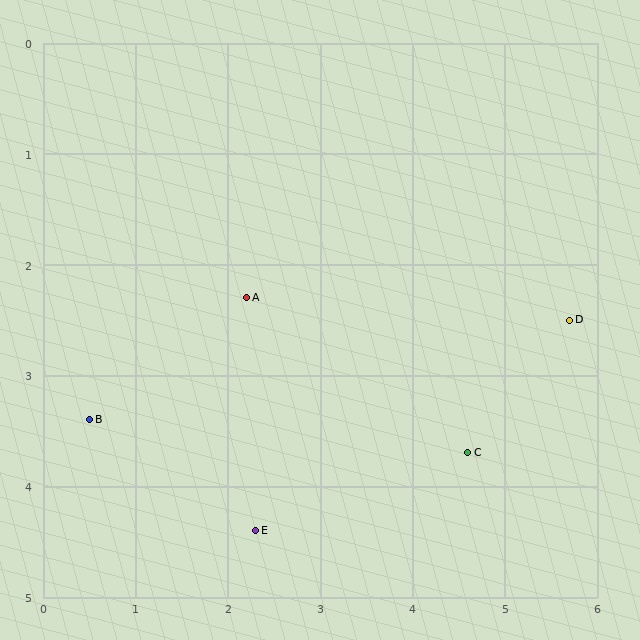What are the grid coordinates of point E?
Point E is at approximately (2.3, 4.4).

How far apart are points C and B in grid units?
Points C and B are about 4.1 grid units apart.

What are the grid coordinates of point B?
Point B is at approximately (0.5, 3.4).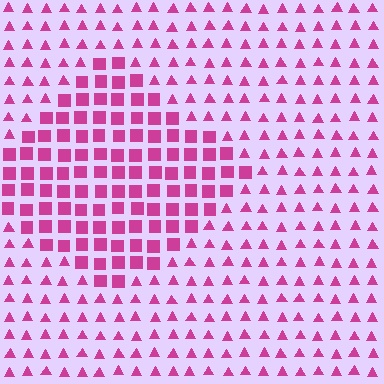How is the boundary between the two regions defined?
The boundary is defined by a change in element shape: squares inside vs. triangles outside. All elements share the same color and spacing.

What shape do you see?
I see a diamond.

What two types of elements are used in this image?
The image uses squares inside the diamond region and triangles outside it.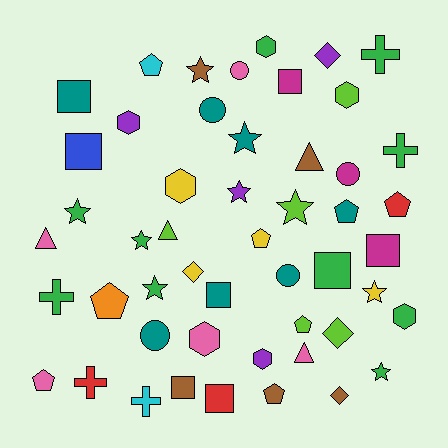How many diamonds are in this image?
There are 4 diamonds.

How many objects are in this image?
There are 50 objects.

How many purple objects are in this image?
There are 4 purple objects.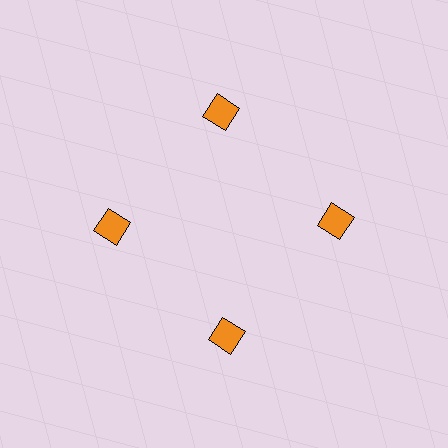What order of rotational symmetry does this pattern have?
This pattern has 4-fold rotational symmetry.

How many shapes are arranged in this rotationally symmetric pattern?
There are 4 shapes, arranged in 4 groups of 1.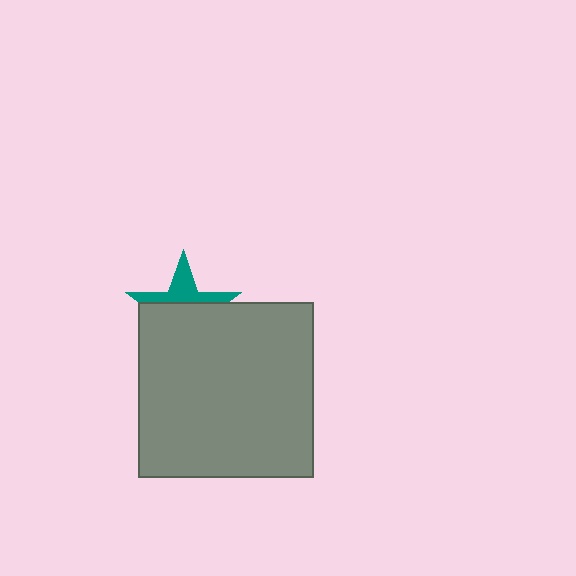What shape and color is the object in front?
The object in front is a gray square.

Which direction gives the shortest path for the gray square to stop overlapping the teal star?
Moving down gives the shortest separation.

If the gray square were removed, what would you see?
You would see the complete teal star.